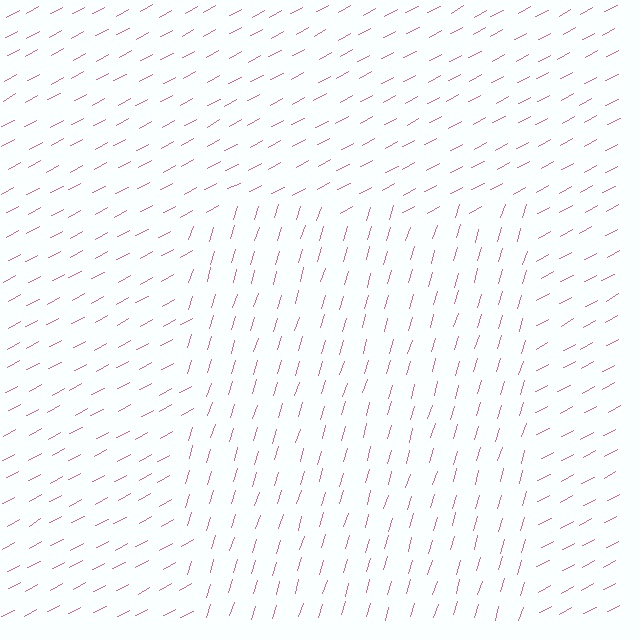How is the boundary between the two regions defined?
The boundary is defined purely by a change in line orientation (approximately 45 degrees difference). All lines are the same color and thickness.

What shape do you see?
I see a rectangle.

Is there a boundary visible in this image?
Yes, there is a texture boundary formed by a change in line orientation.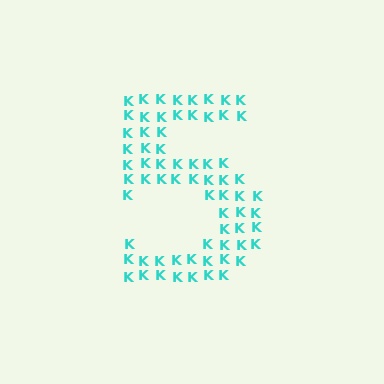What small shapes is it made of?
It is made of small letter K's.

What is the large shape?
The large shape is the digit 5.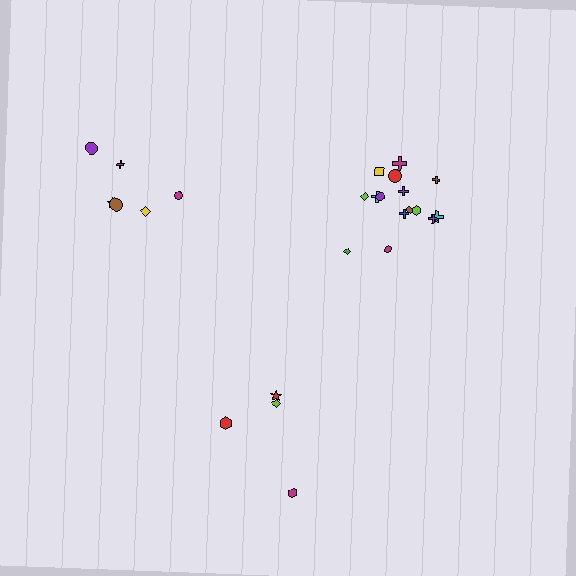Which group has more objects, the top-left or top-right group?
The top-right group.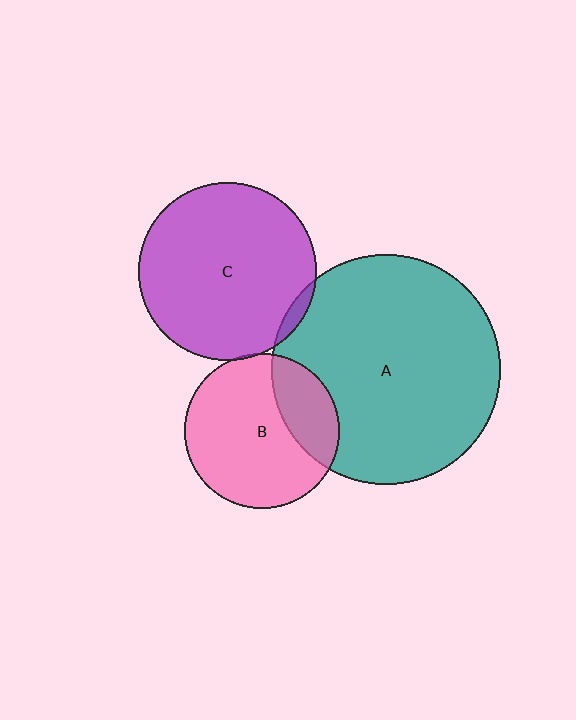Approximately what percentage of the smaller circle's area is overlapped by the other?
Approximately 5%.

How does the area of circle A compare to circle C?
Approximately 1.7 times.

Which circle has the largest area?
Circle A (teal).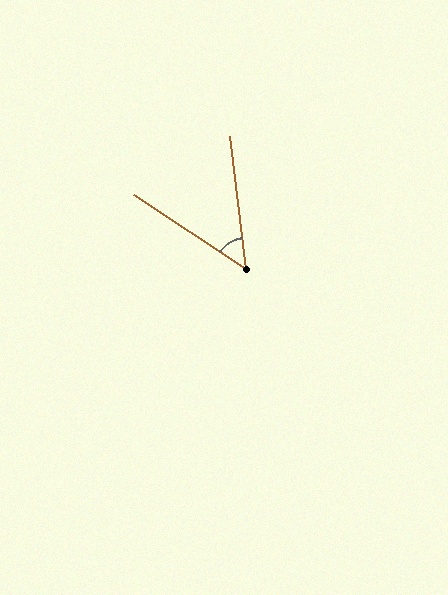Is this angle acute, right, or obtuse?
It is acute.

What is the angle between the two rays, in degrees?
Approximately 49 degrees.